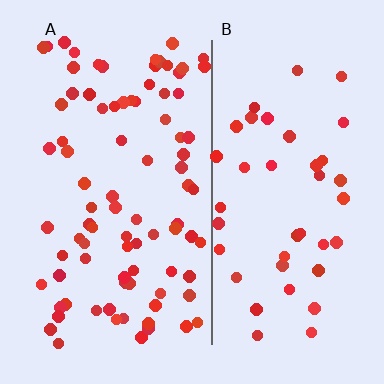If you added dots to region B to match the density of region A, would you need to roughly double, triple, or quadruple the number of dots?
Approximately double.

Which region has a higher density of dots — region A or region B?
A (the left).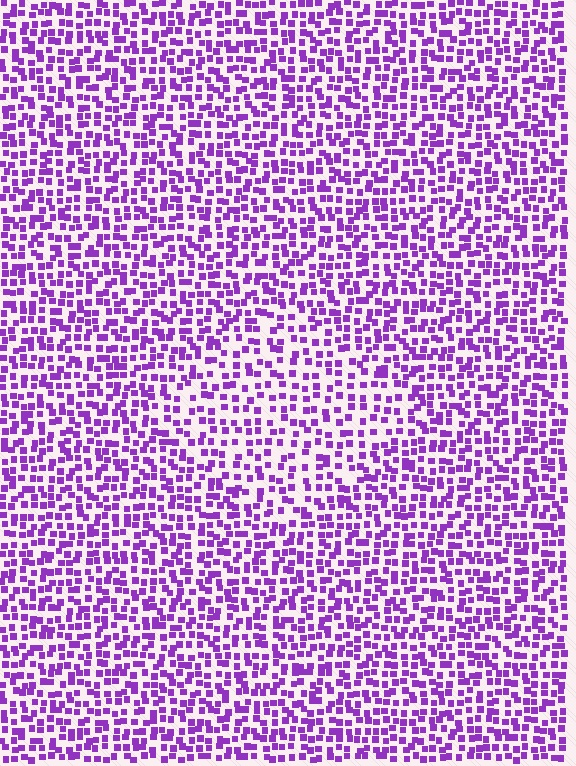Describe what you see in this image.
The image contains small purple elements arranged at two different densities. A diamond-shaped region is visible where the elements are less densely packed than the surrounding area.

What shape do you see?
I see a diamond.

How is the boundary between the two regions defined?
The boundary is defined by a change in element density (approximately 1.5x ratio). All elements are the same color, size, and shape.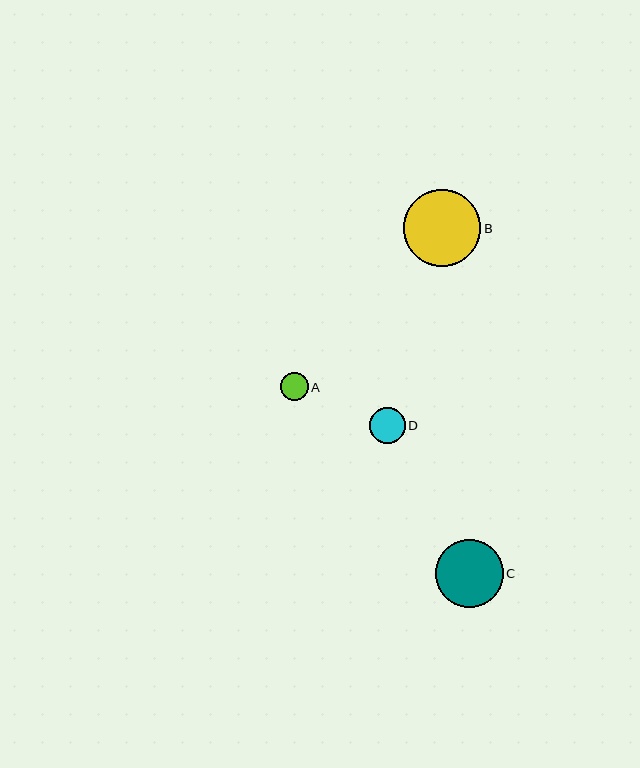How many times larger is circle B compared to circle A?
Circle B is approximately 2.8 times the size of circle A.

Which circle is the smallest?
Circle A is the smallest with a size of approximately 28 pixels.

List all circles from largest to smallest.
From largest to smallest: B, C, D, A.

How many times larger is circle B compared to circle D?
Circle B is approximately 2.2 times the size of circle D.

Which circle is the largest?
Circle B is the largest with a size of approximately 77 pixels.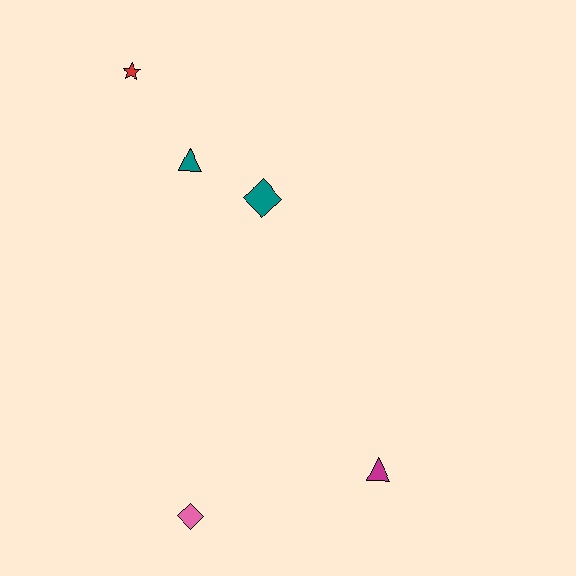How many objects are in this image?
There are 5 objects.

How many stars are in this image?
There is 1 star.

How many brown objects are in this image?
There are no brown objects.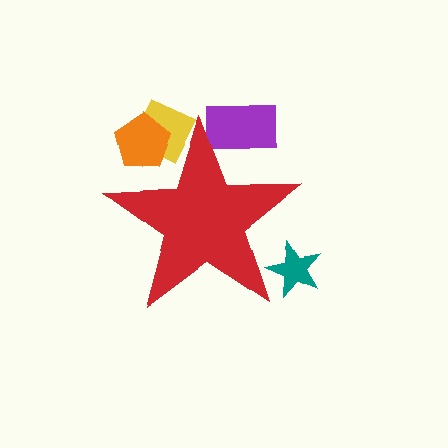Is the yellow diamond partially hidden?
Yes, the yellow diamond is partially hidden behind the red star.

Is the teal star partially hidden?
Yes, the teal star is partially hidden behind the red star.